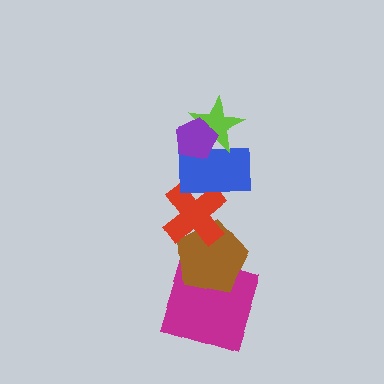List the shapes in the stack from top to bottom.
From top to bottom: the purple pentagon, the lime star, the blue rectangle, the red cross, the brown pentagon, the magenta square.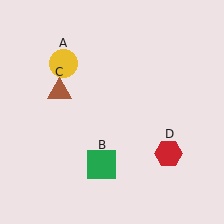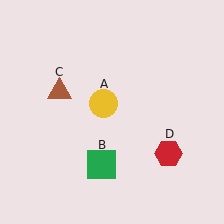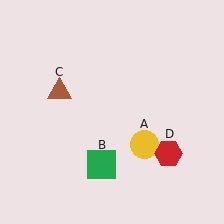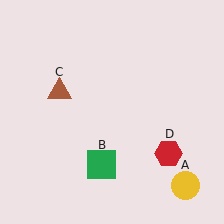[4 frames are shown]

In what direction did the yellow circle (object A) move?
The yellow circle (object A) moved down and to the right.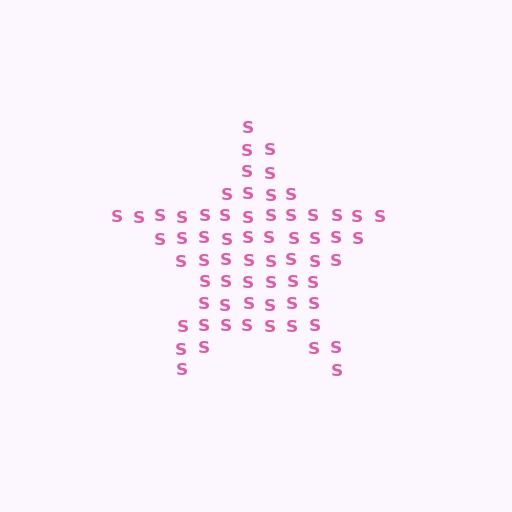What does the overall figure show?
The overall figure shows a star.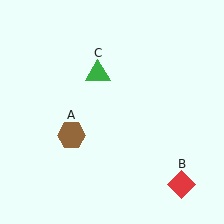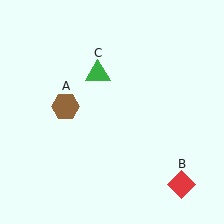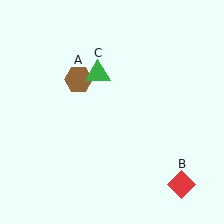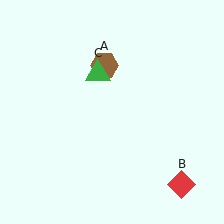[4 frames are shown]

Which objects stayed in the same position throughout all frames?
Red diamond (object B) and green triangle (object C) remained stationary.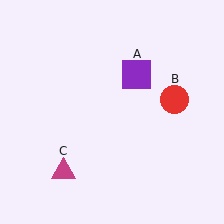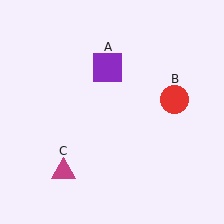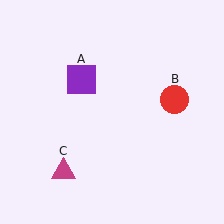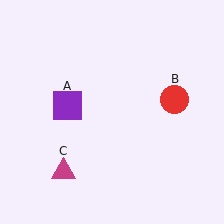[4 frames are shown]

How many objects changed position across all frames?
1 object changed position: purple square (object A).